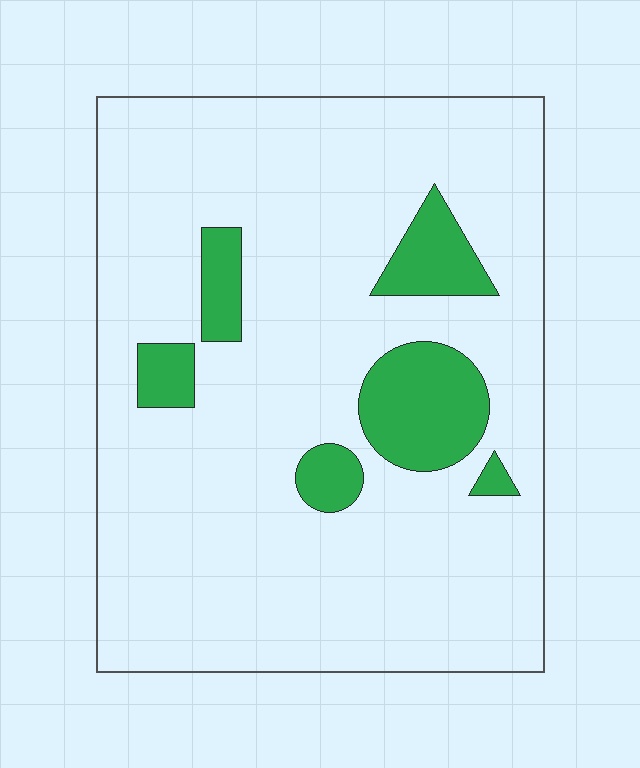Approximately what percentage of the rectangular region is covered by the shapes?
Approximately 15%.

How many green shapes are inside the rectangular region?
6.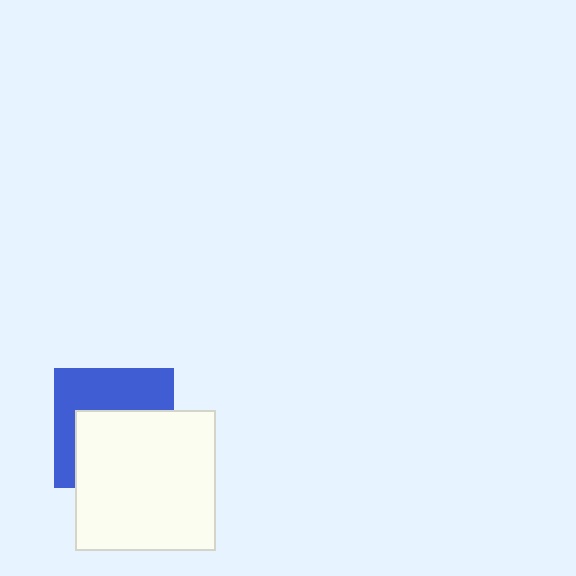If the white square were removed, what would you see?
You would see the complete blue square.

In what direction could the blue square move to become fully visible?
The blue square could move up. That would shift it out from behind the white square entirely.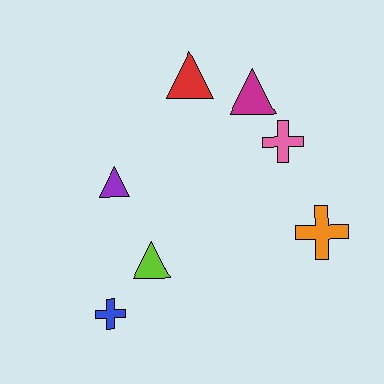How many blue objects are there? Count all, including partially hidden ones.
There is 1 blue object.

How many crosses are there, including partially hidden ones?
There are 3 crosses.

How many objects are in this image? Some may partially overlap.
There are 7 objects.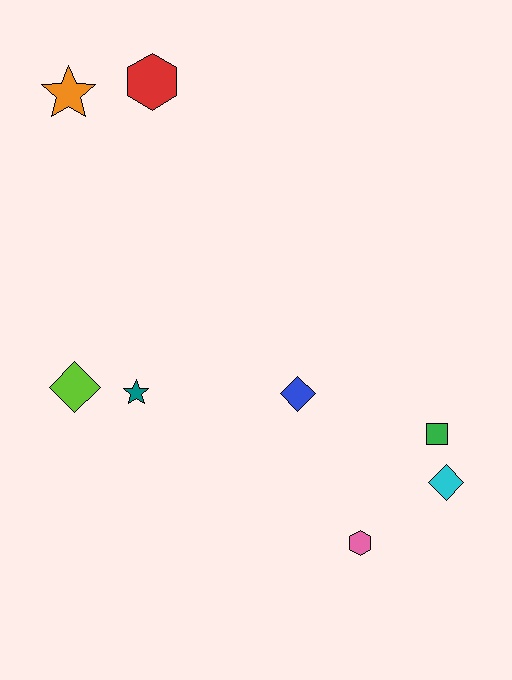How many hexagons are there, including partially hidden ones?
There are 2 hexagons.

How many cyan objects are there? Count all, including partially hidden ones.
There is 1 cyan object.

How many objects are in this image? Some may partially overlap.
There are 8 objects.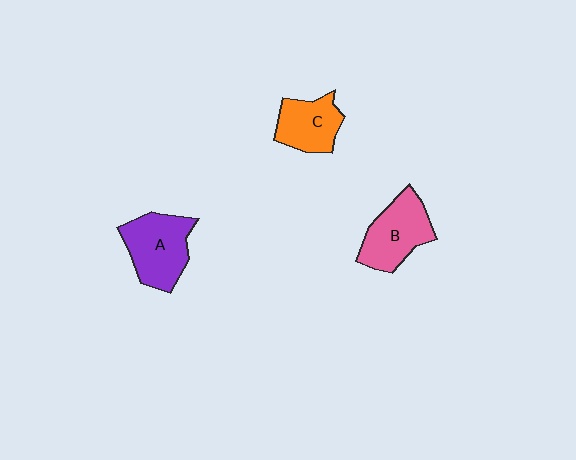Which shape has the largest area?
Shape A (purple).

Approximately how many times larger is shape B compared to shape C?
Approximately 1.3 times.